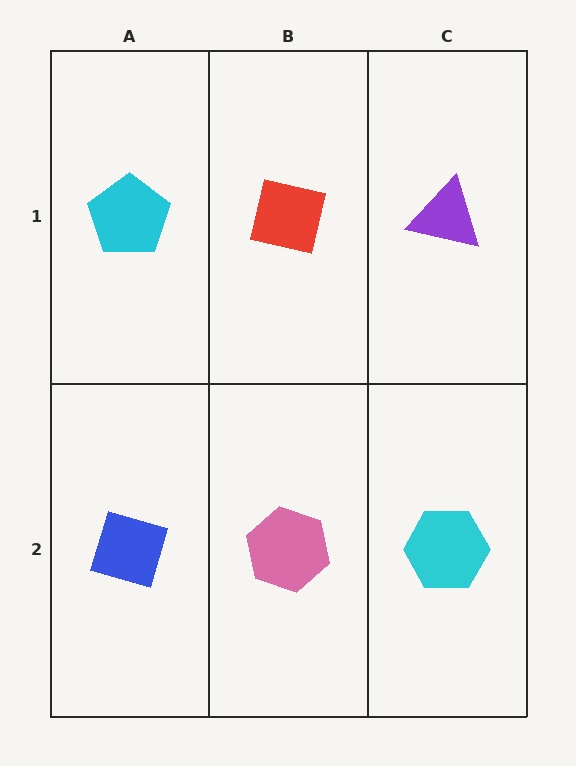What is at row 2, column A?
A blue diamond.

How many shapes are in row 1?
3 shapes.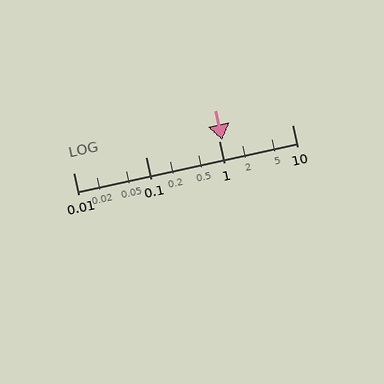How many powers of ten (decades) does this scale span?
The scale spans 3 decades, from 0.01 to 10.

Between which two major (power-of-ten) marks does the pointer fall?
The pointer is between 1 and 10.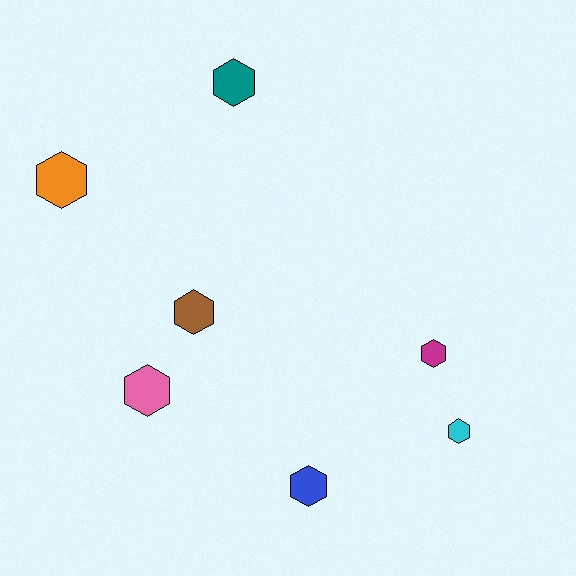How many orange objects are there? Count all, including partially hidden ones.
There is 1 orange object.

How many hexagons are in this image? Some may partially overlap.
There are 7 hexagons.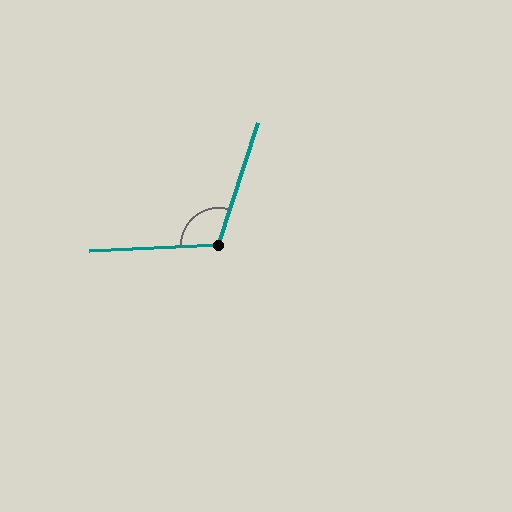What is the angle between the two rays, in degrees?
Approximately 111 degrees.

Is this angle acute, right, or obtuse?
It is obtuse.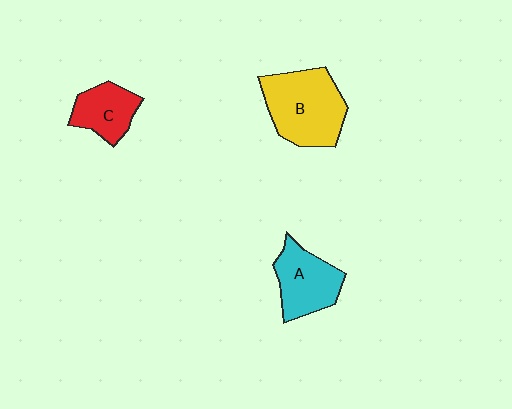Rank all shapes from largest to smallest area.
From largest to smallest: B (yellow), A (cyan), C (red).